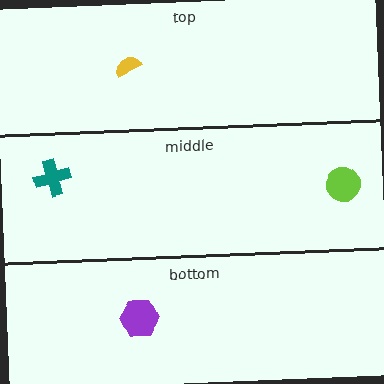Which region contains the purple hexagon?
The bottom region.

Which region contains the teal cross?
The middle region.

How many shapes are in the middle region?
2.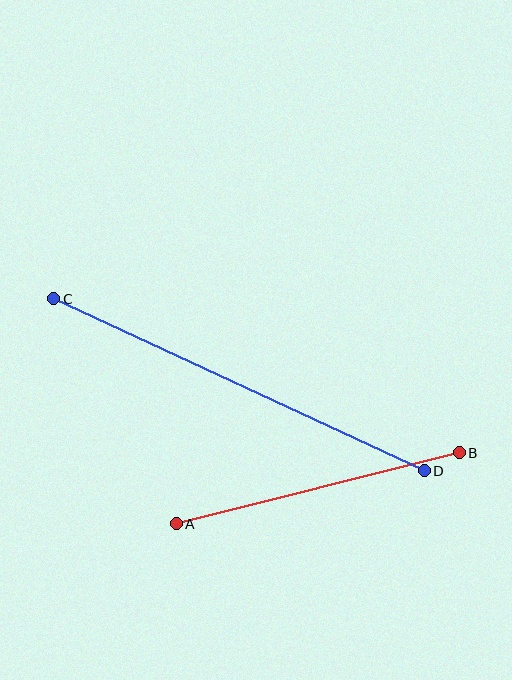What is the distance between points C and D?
The distance is approximately 408 pixels.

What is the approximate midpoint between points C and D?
The midpoint is at approximately (239, 385) pixels.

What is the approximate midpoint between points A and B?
The midpoint is at approximately (318, 488) pixels.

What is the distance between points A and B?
The distance is approximately 292 pixels.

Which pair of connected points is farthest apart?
Points C and D are farthest apart.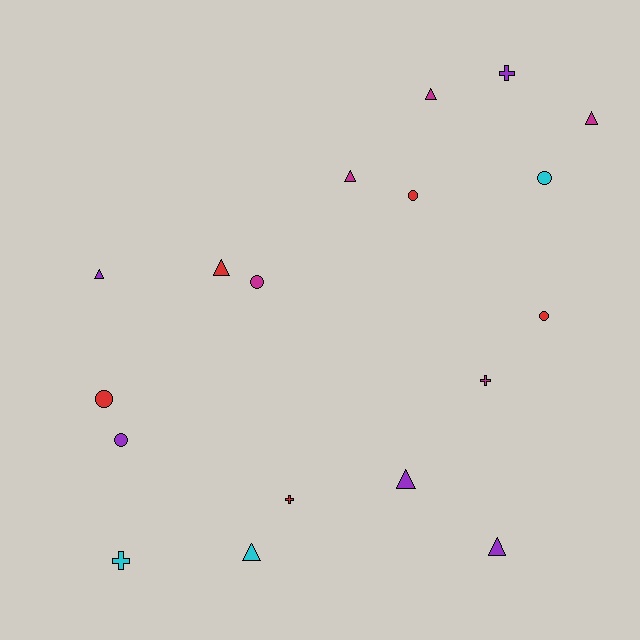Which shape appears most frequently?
Triangle, with 8 objects.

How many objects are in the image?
There are 18 objects.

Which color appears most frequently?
Magenta, with 5 objects.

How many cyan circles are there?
There is 1 cyan circle.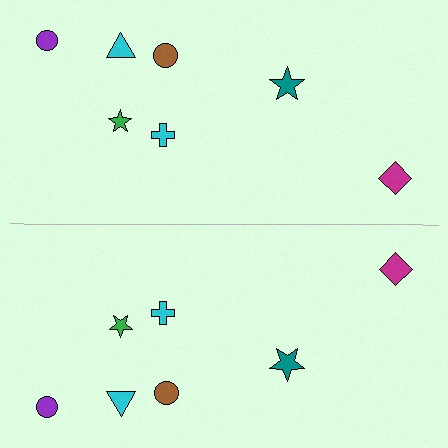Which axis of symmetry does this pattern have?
The pattern has a horizontal axis of symmetry running through the center of the image.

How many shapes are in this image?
There are 14 shapes in this image.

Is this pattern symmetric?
Yes, this pattern has bilateral (reflection) symmetry.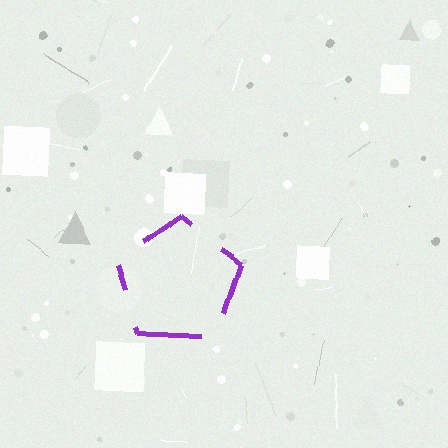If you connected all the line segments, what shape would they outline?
They would outline a pentagon.